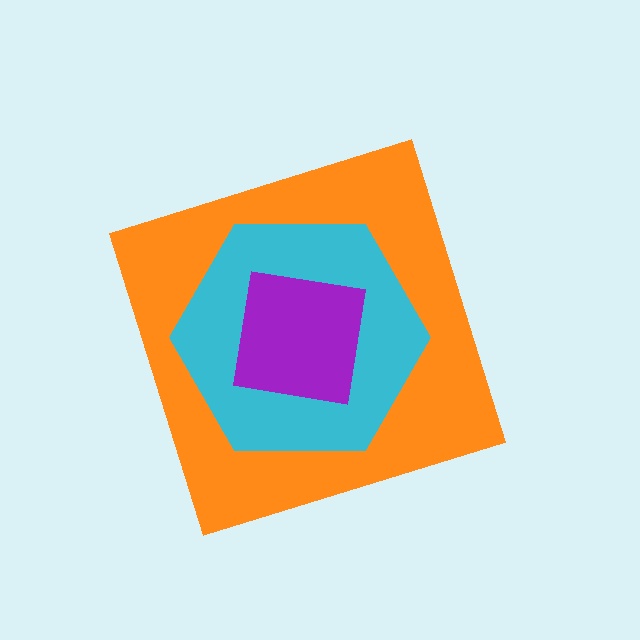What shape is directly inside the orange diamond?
The cyan hexagon.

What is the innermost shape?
The purple square.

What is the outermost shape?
The orange diamond.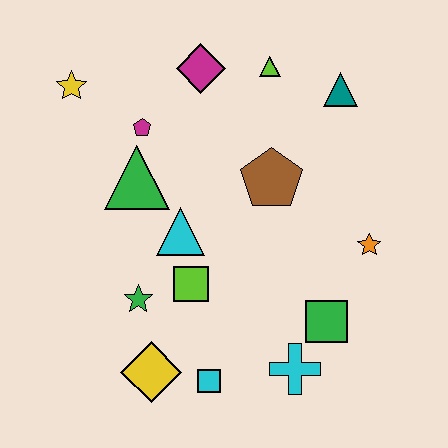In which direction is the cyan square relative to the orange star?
The cyan square is to the left of the orange star.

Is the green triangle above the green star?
Yes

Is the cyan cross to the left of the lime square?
No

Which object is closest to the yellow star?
The magenta pentagon is closest to the yellow star.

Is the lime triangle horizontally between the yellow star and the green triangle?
No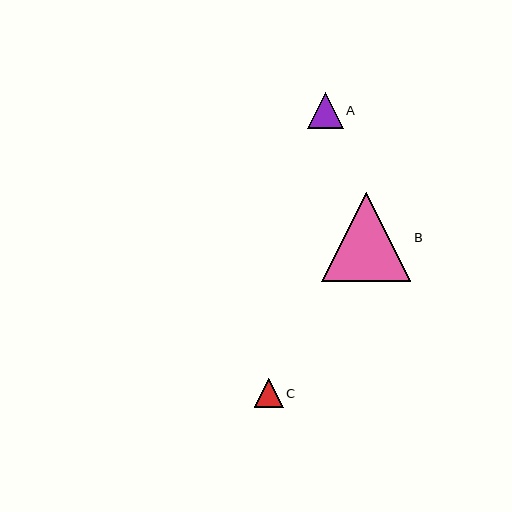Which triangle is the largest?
Triangle B is the largest with a size of approximately 89 pixels.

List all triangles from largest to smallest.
From largest to smallest: B, A, C.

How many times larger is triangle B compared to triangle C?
Triangle B is approximately 3.1 times the size of triangle C.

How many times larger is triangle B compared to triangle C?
Triangle B is approximately 3.1 times the size of triangle C.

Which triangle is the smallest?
Triangle C is the smallest with a size of approximately 29 pixels.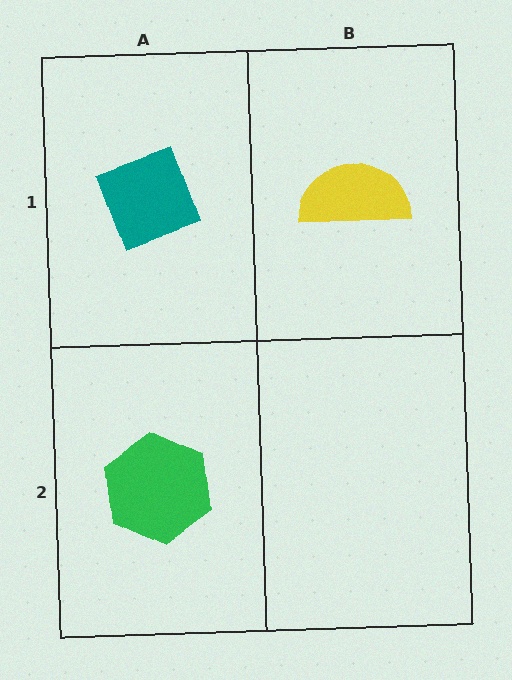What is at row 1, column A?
A teal diamond.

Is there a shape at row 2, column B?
No, that cell is empty.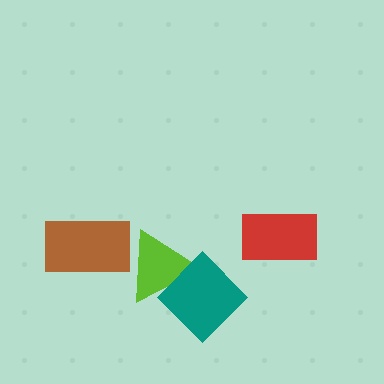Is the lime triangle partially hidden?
Yes, it is partially covered by another shape.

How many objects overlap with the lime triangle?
2 objects overlap with the lime triangle.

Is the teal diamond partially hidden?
No, no other shape covers it.